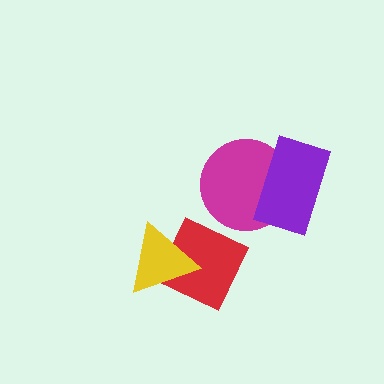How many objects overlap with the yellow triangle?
1 object overlaps with the yellow triangle.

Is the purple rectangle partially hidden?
No, no other shape covers it.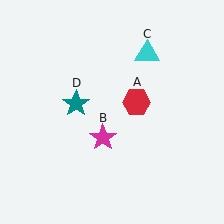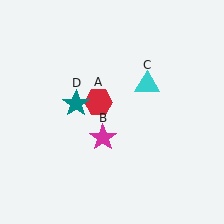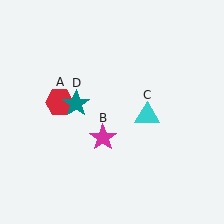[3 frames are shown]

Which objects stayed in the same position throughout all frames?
Magenta star (object B) and teal star (object D) remained stationary.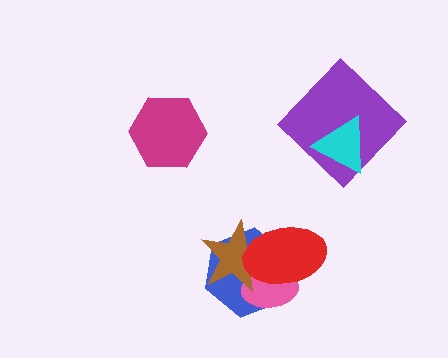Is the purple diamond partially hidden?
Yes, it is partially covered by another shape.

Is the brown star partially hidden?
Yes, it is partially covered by another shape.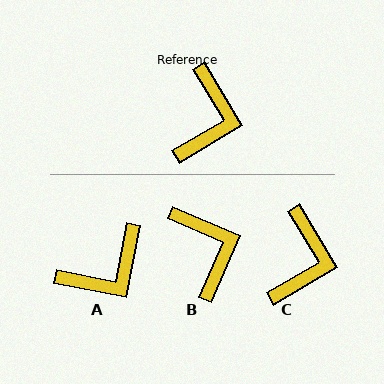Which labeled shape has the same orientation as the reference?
C.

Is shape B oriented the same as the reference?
No, it is off by about 36 degrees.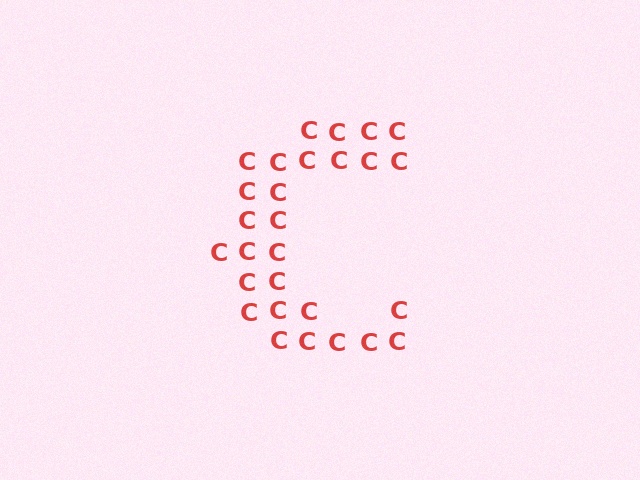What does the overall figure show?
The overall figure shows the letter C.